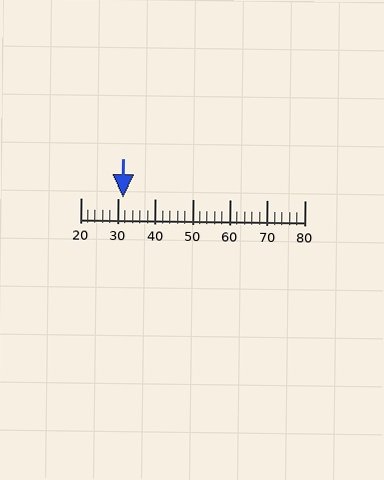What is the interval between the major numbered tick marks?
The major tick marks are spaced 10 units apart.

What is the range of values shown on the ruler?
The ruler shows values from 20 to 80.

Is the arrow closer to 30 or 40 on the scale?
The arrow is closer to 30.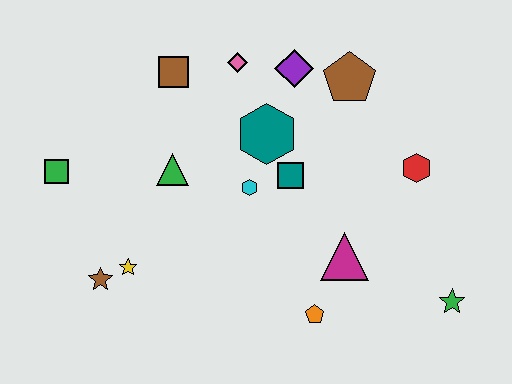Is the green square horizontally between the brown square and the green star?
No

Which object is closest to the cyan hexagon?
The teal square is closest to the cyan hexagon.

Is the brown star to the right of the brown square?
No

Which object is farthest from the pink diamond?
The green star is farthest from the pink diamond.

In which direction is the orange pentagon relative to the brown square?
The orange pentagon is below the brown square.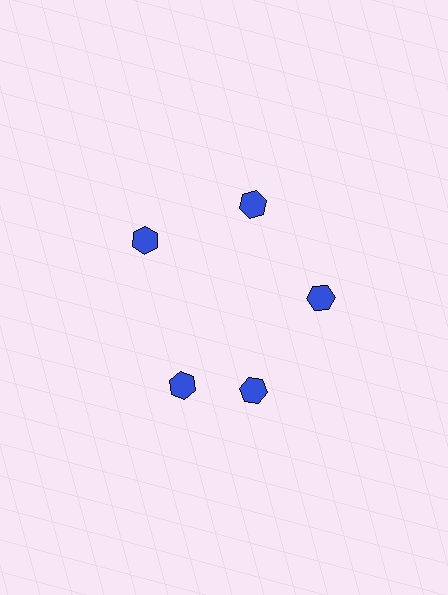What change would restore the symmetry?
The symmetry would be restored by rotating it back into even spacing with its neighbors so that all 5 hexagons sit at equal angles and equal distance from the center.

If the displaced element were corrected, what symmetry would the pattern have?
It would have 5-fold rotational symmetry — the pattern would map onto itself every 72 degrees.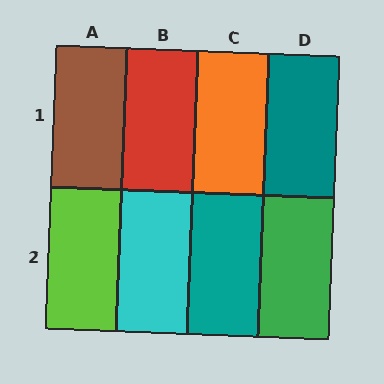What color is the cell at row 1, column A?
Brown.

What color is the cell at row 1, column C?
Orange.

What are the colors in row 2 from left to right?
Lime, cyan, teal, green.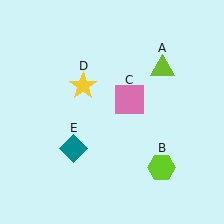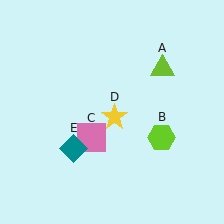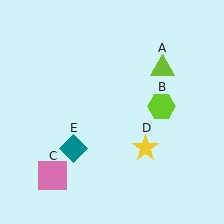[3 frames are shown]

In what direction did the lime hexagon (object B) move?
The lime hexagon (object B) moved up.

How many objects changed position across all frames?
3 objects changed position: lime hexagon (object B), pink square (object C), yellow star (object D).